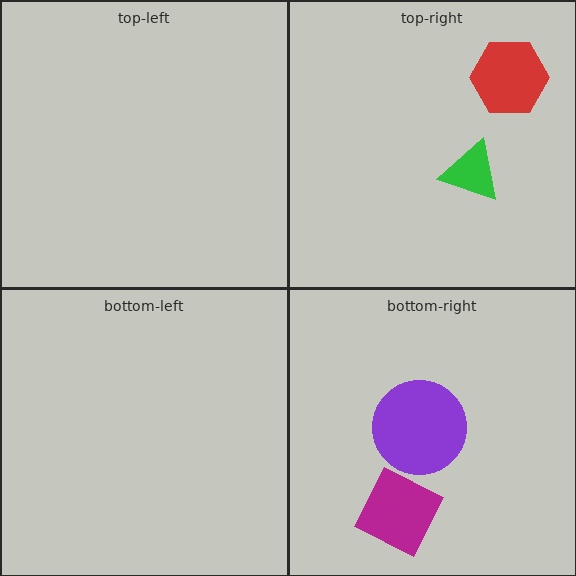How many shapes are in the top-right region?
2.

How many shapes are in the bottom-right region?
2.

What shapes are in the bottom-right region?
The purple circle, the magenta square.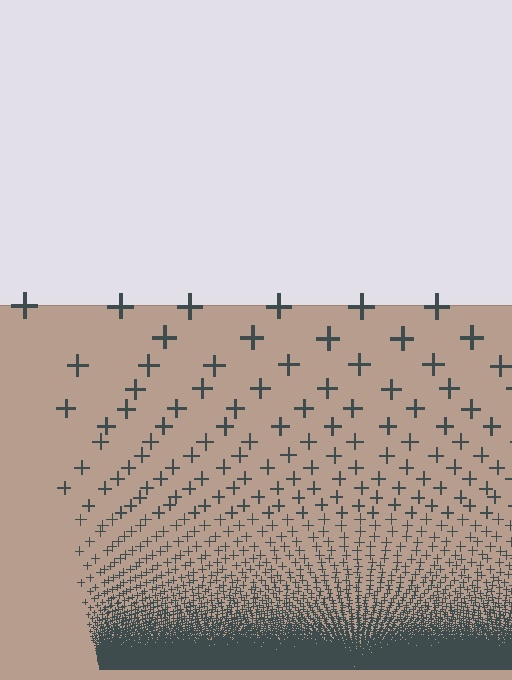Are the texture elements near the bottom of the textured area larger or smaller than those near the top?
Smaller. The gradient is inverted — elements near the bottom are smaller and denser.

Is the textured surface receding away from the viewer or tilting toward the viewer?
The surface appears to tilt toward the viewer. Texture elements get larger and sparser toward the top.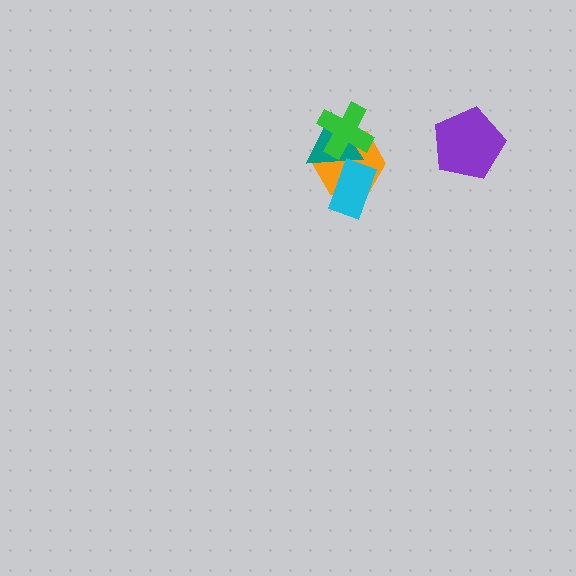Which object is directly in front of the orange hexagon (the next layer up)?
The teal triangle is directly in front of the orange hexagon.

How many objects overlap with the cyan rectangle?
2 objects overlap with the cyan rectangle.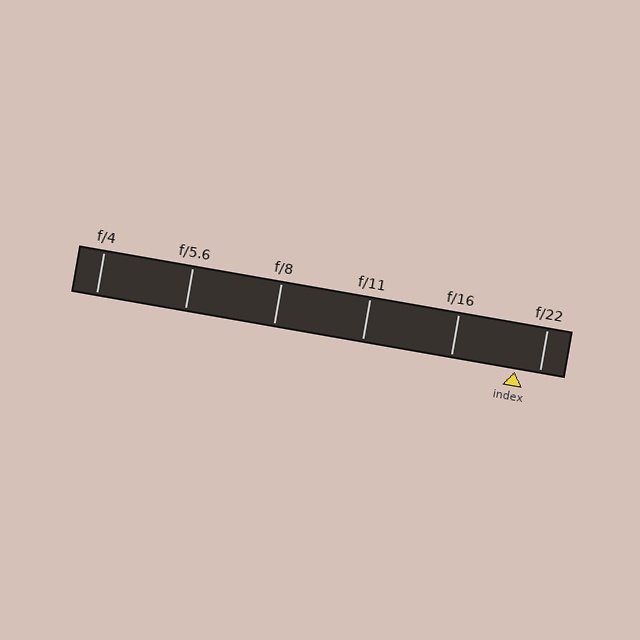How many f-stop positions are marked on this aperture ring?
There are 6 f-stop positions marked.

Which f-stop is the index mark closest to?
The index mark is closest to f/22.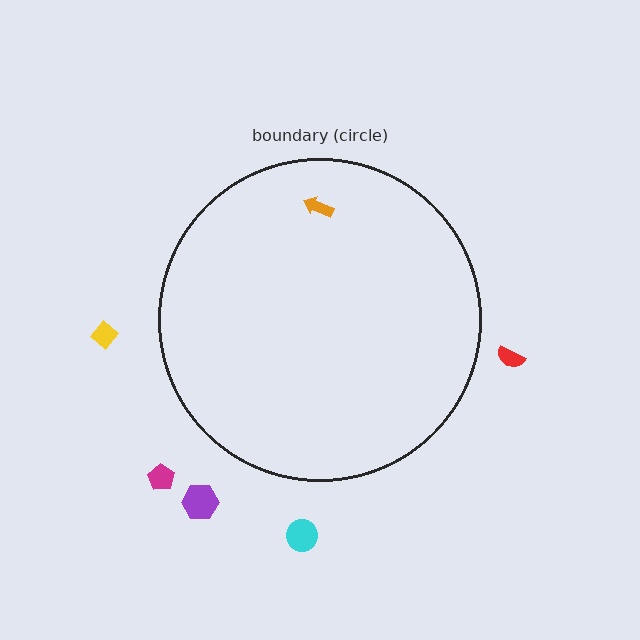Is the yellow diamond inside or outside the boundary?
Outside.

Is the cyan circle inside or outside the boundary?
Outside.